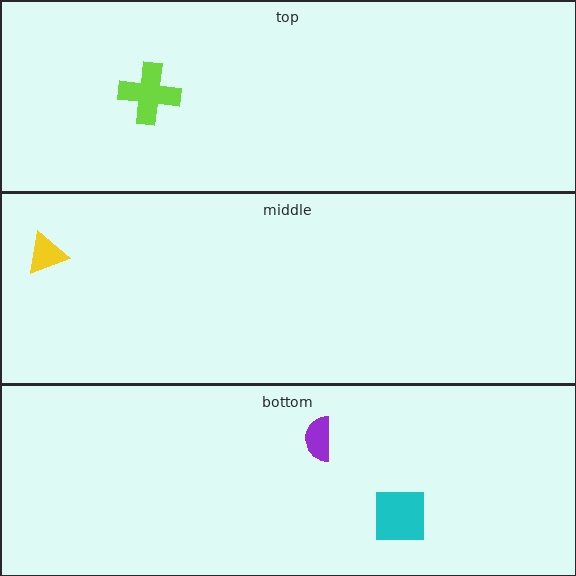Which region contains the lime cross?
The top region.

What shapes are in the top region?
The lime cross.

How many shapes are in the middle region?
1.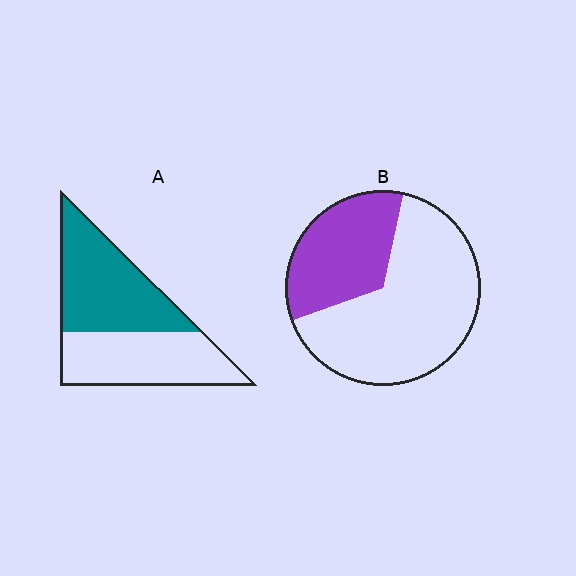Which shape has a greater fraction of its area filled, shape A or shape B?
Shape A.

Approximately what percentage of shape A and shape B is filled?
A is approximately 55% and B is approximately 35%.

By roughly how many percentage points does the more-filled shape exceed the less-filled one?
By roughly 20 percentage points (A over B).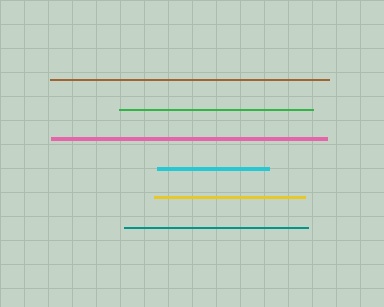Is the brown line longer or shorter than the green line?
The brown line is longer than the green line.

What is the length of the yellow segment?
The yellow segment is approximately 151 pixels long.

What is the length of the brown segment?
The brown segment is approximately 279 pixels long.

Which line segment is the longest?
The brown line is the longest at approximately 279 pixels.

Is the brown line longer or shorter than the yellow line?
The brown line is longer than the yellow line.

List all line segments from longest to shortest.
From longest to shortest: brown, pink, green, teal, yellow, cyan.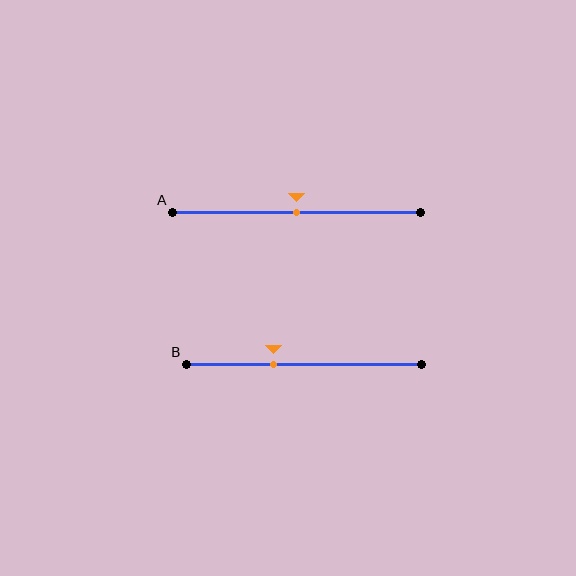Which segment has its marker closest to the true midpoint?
Segment A has its marker closest to the true midpoint.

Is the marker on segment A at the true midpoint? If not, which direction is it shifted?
Yes, the marker on segment A is at the true midpoint.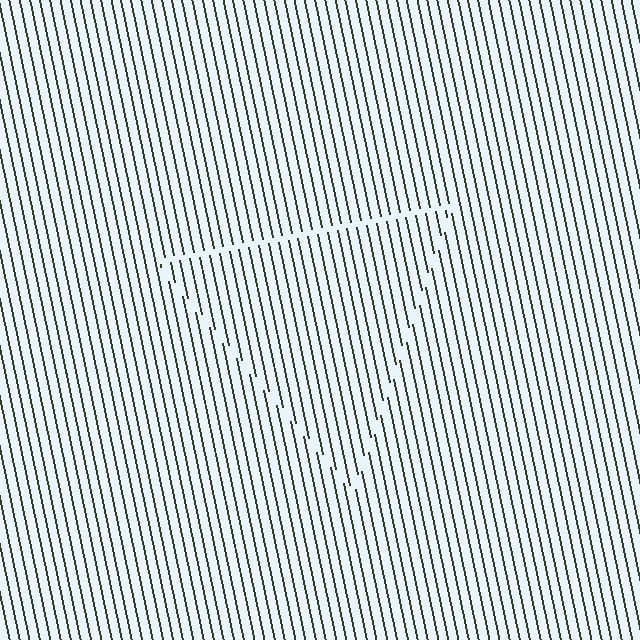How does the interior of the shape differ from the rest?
The interior of the shape contains the same grating, shifted by half a period — the contour is defined by the phase discontinuity where line-ends from the inner and outer gratings abut.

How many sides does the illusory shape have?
3 sides — the line-ends trace a triangle.